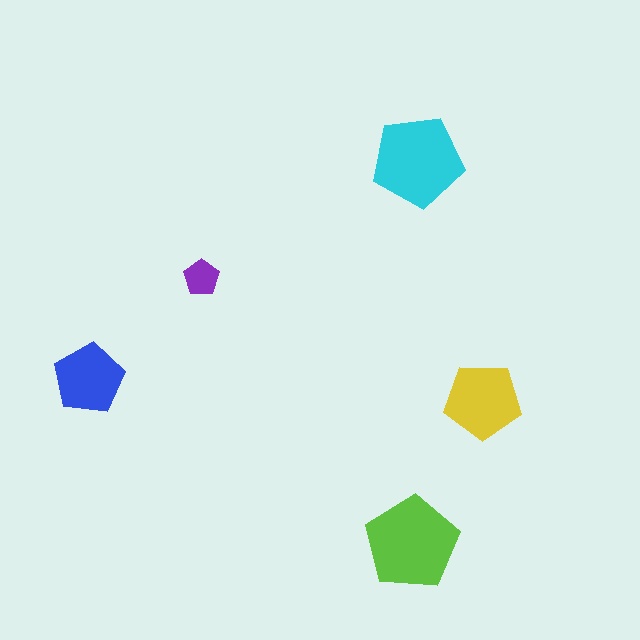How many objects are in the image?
There are 5 objects in the image.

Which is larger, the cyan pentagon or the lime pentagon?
The lime one.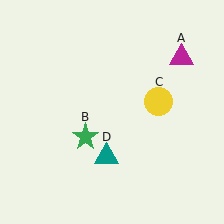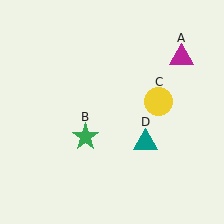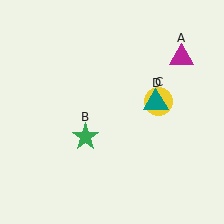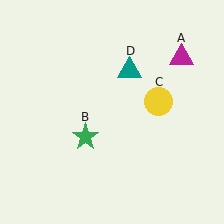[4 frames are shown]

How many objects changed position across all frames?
1 object changed position: teal triangle (object D).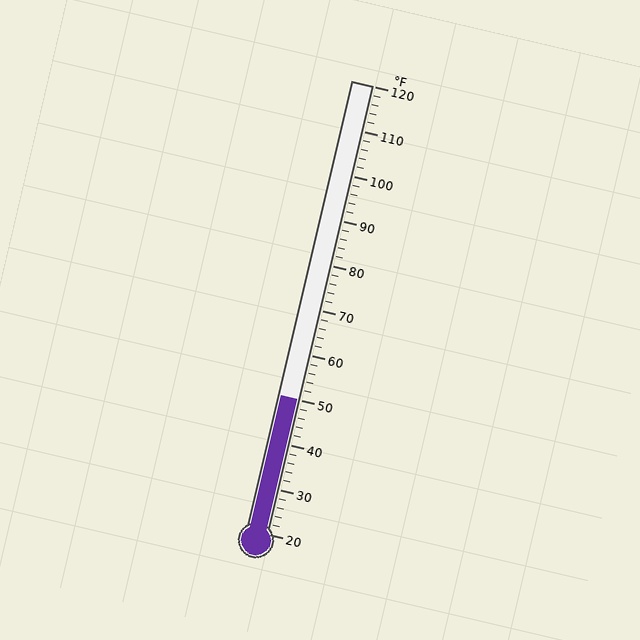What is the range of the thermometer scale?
The thermometer scale ranges from 20°F to 120°F.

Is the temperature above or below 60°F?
The temperature is below 60°F.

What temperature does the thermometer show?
The thermometer shows approximately 50°F.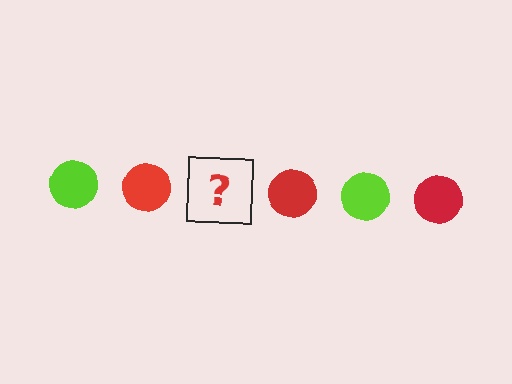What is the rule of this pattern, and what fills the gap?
The rule is that the pattern cycles through lime, red circles. The gap should be filled with a lime circle.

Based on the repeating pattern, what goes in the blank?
The blank should be a lime circle.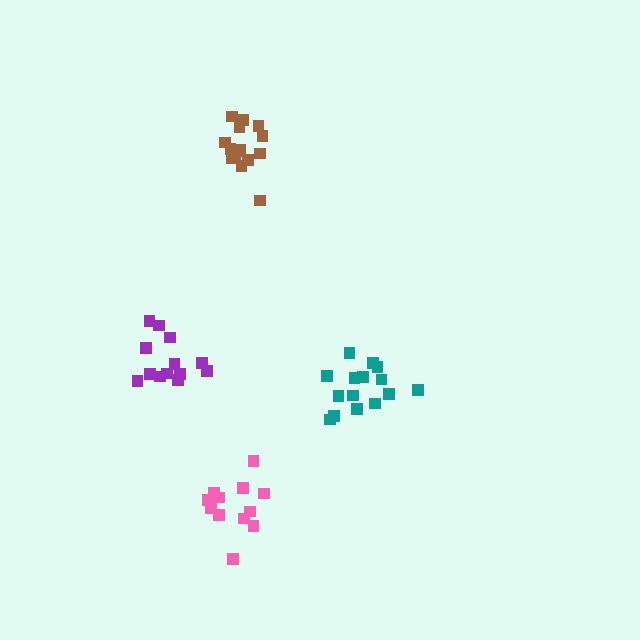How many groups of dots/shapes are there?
There are 4 groups.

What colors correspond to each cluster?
The clusters are colored: purple, brown, teal, pink.